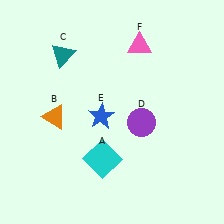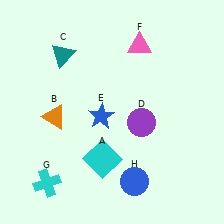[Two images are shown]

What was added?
A cyan cross (G), a blue circle (H) were added in Image 2.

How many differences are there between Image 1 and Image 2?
There are 2 differences between the two images.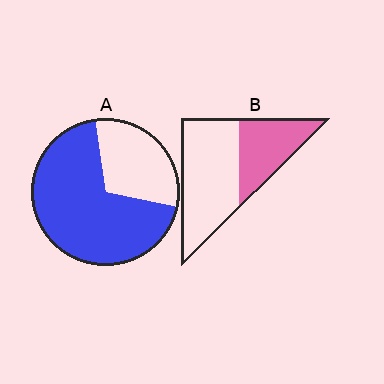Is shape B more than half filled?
No.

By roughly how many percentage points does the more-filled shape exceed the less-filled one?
By roughly 30 percentage points (A over B).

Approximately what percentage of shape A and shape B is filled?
A is approximately 70% and B is approximately 40%.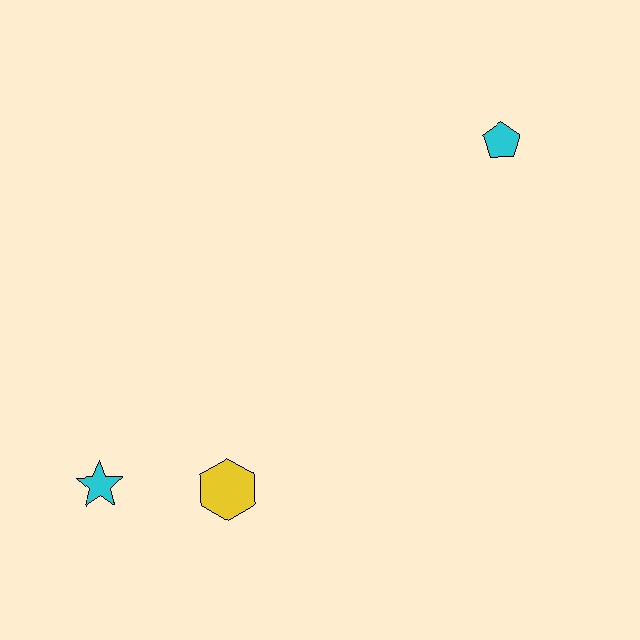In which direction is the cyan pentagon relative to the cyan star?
The cyan pentagon is to the right of the cyan star.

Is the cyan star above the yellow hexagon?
Yes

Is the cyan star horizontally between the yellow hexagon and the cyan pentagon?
No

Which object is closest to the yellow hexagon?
The cyan star is closest to the yellow hexagon.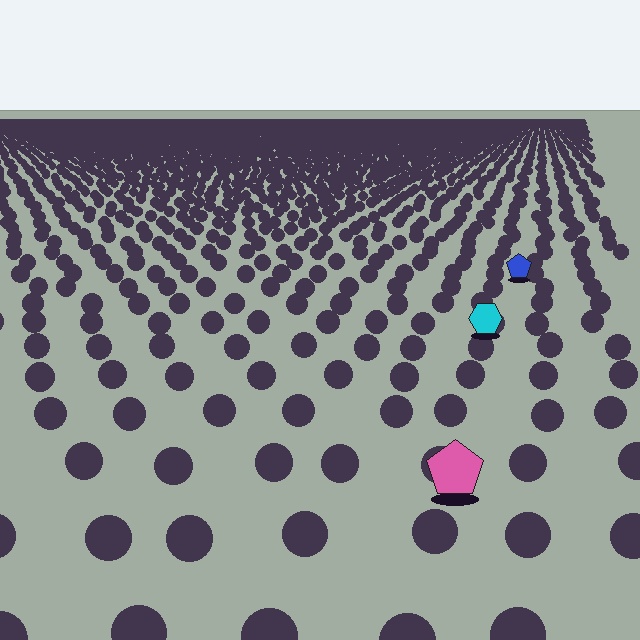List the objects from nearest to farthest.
From nearest to farthest: the pink pentagon, the cyan hexagon, the blue pentagon.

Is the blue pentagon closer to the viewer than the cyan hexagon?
No. The cyan hexagon is closer — you can tell from the texture gradient: the ground texture is coarser near it.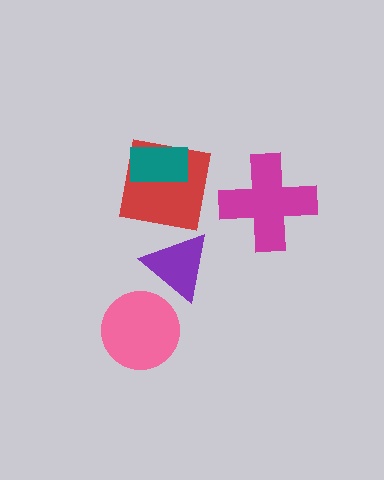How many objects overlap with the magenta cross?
0 objects overlap with the magenta cross.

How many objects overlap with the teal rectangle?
1 object overlaps with the teal rectangle.